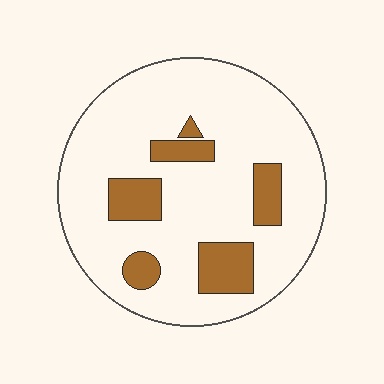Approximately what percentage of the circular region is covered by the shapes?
Approximately 15%.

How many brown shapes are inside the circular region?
6.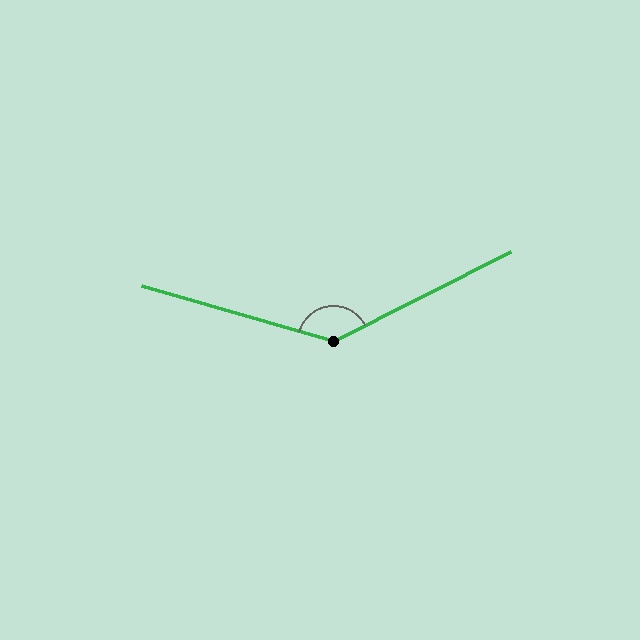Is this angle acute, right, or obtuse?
It is obtuse.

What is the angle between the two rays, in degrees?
Approximately 137 degrees.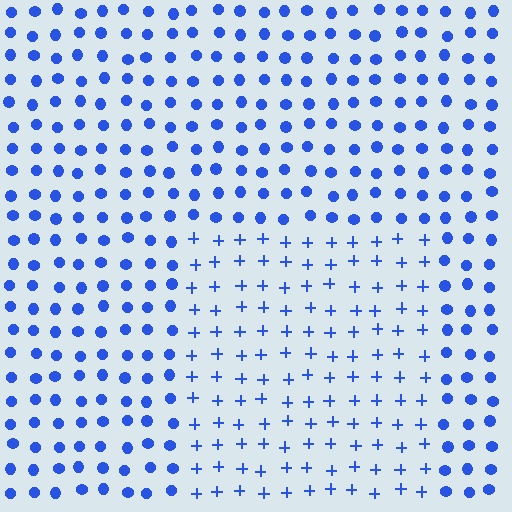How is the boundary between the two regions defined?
The boundary is defined by a change in element shape: plus signs inside vs. circles outside. All elements share the same color and spacing.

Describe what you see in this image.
The image is filled with small blue elements arranged in a uniform grid. A rectangle-shaped region contains plus signs, while the surrounding area contains circles. The boundary is defined purely by the change in element shape.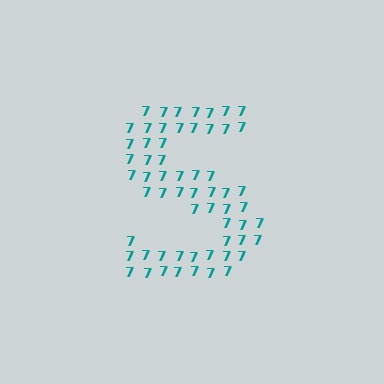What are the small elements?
The small elements are digit 7's.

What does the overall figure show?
The overall figure shows the letter S.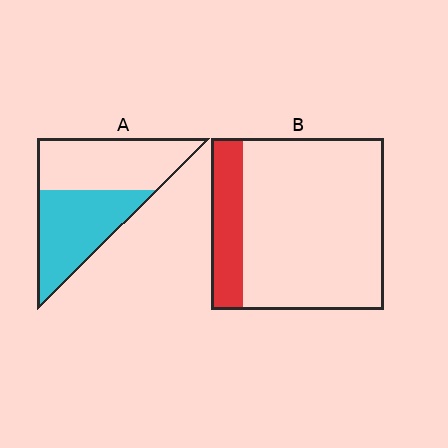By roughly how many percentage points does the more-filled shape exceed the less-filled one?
By roughly 30 percentage points (A over B).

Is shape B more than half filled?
No.